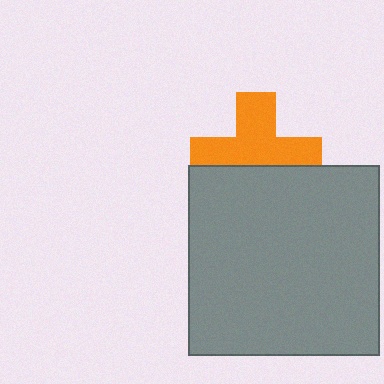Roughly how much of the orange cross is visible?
About half of it is visible (roughly 62%).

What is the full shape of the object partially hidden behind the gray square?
The partially hidden object is an orange cross.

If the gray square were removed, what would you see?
You would see the complete orange cross.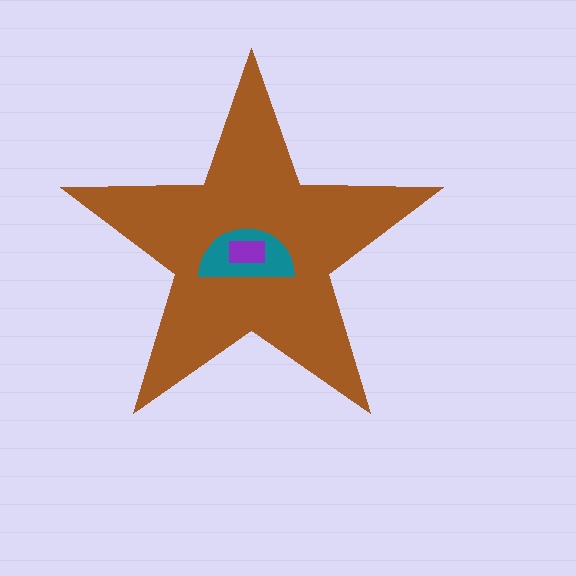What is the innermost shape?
The purple rectangle.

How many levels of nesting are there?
3.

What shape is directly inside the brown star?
The teal semicircle.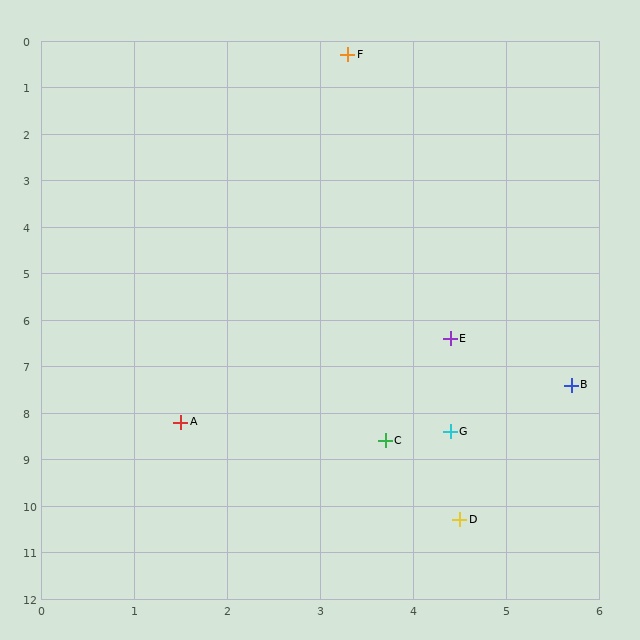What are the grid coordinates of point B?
Point B is at approximately (5.7, 7.4).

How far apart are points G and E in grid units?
Points G and E are about 2.0 grid units apart.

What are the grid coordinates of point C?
Point C is at approximately (3.7, 8.6).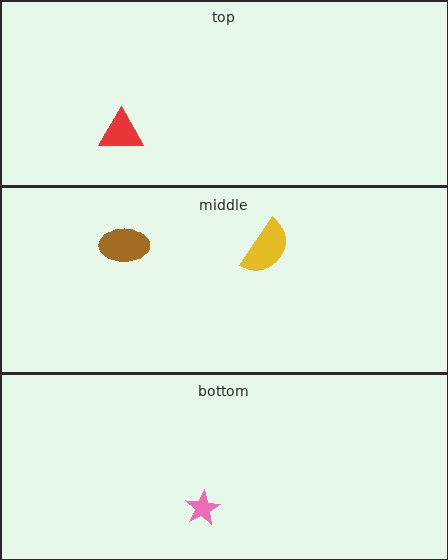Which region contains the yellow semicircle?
The middle region.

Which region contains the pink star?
The bottom region.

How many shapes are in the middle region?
2.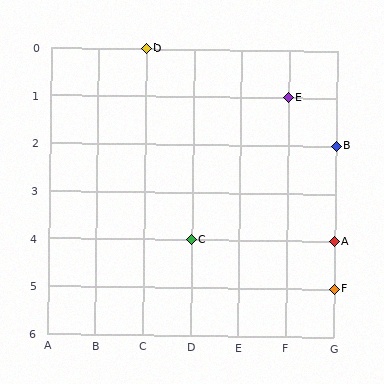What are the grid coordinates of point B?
Point B is at grid coordinates (G, 2).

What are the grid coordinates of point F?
Point F is at grid coordinates (G, 5).